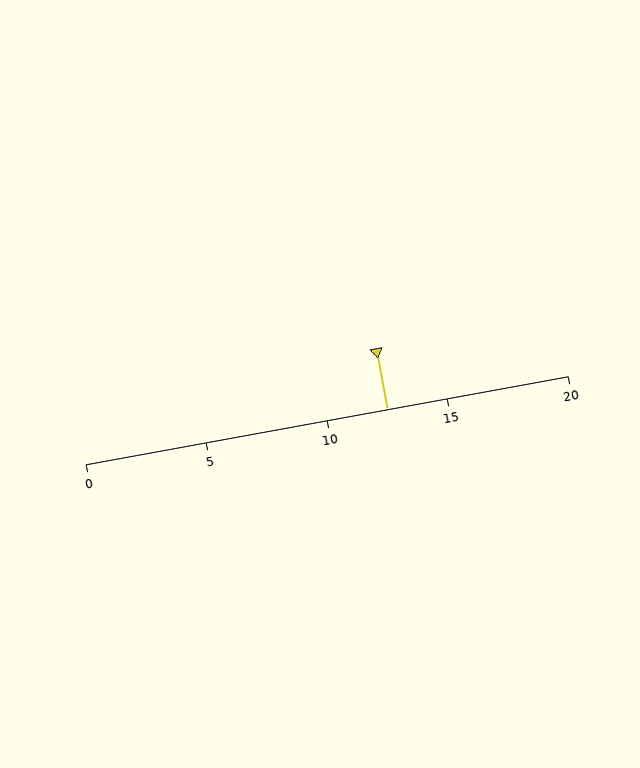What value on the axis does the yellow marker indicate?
The marker indicates approximately 12.5.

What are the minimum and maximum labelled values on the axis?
The axis runs from 0 to 20.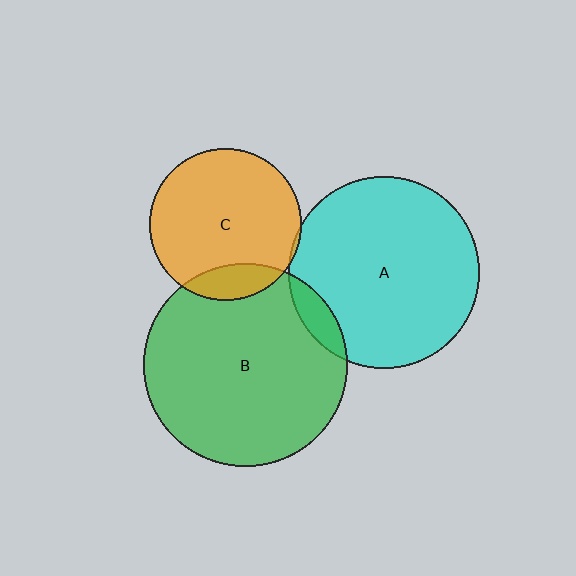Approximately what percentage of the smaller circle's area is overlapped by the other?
Approximately 15%.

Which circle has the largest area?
Circle B (green).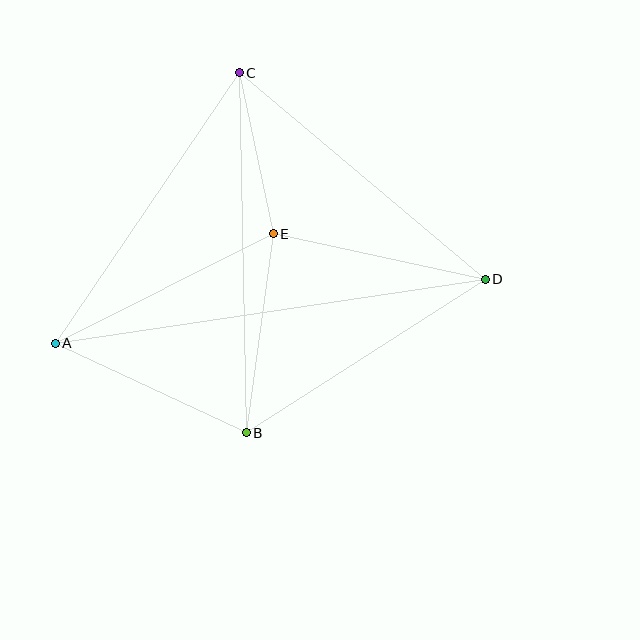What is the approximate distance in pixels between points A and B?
The distance between A and B is approximately 211 pixels.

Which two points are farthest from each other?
Points A and D are farthest from each other.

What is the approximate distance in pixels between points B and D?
The distance between B and D is approximately 284 pixels.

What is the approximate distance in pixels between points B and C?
The distance between B and C is approximately 360 pixels.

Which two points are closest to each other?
Points C and E are closest to each other.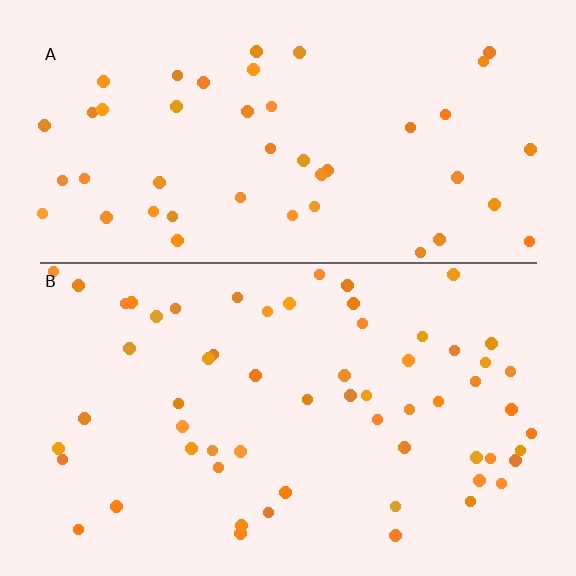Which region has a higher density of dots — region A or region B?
B (the bottom).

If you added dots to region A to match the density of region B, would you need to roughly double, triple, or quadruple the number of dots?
Approximately double.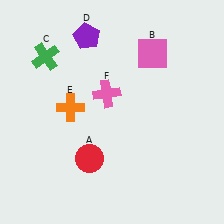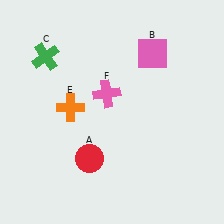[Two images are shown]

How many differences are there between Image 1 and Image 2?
There is 1 difference between the two images.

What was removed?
The purple pentagon (D) was removed in Image 2.